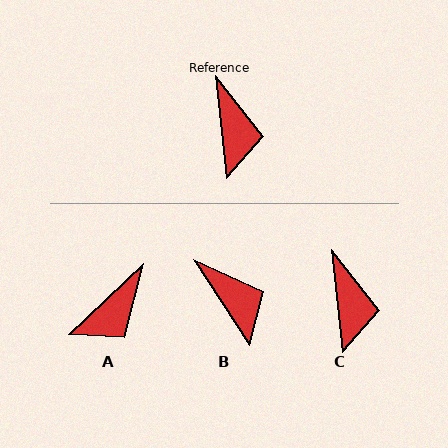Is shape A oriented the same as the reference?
No, it is off by about 53 degrees.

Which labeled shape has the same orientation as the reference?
C.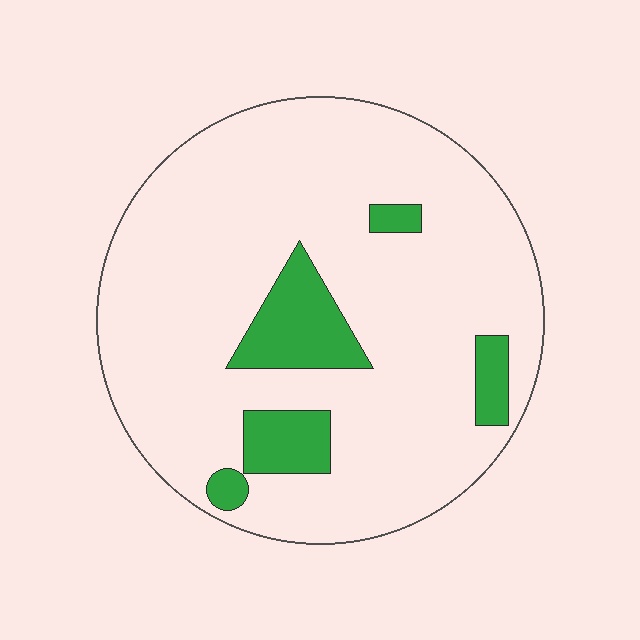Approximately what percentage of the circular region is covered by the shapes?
Approximately 15%.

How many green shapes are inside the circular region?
5.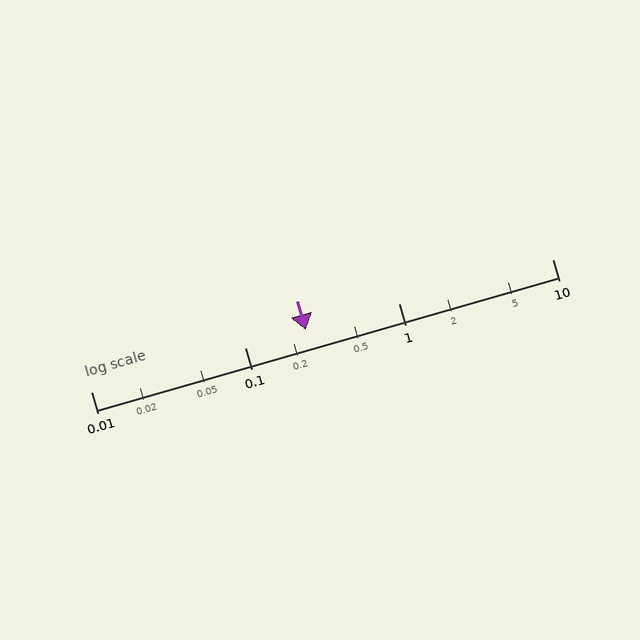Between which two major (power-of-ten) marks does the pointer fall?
The pointer is between 0.1 and 1.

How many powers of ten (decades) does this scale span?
The scale spans 3 decades, from 0.01 to 10.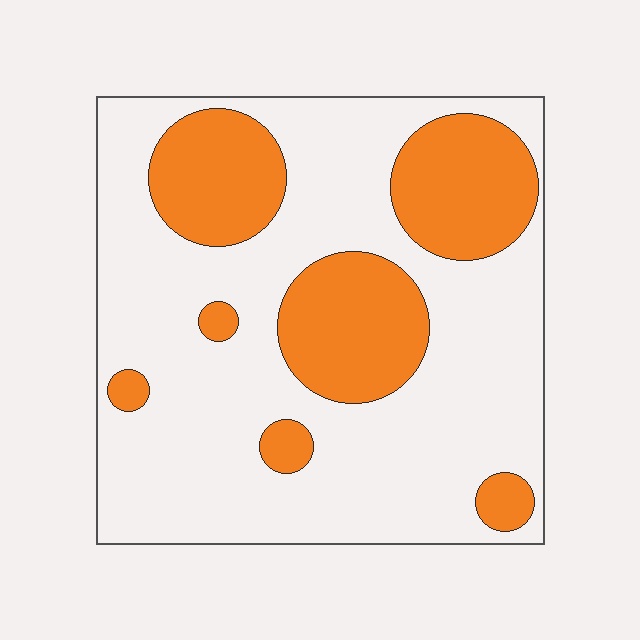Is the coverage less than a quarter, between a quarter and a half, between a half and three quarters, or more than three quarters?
Between a quarter and a half.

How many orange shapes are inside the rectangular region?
7.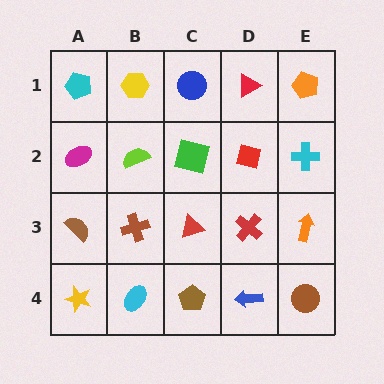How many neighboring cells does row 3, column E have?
3.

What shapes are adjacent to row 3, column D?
A red square (row 2, column D), a blue arrow (row 4, column D), a red triangle (row 3, column C), an orange arrow (row 3, column E).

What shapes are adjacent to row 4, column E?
An orange arrow (row 3, column E), a blue arrow (row 4, column D).